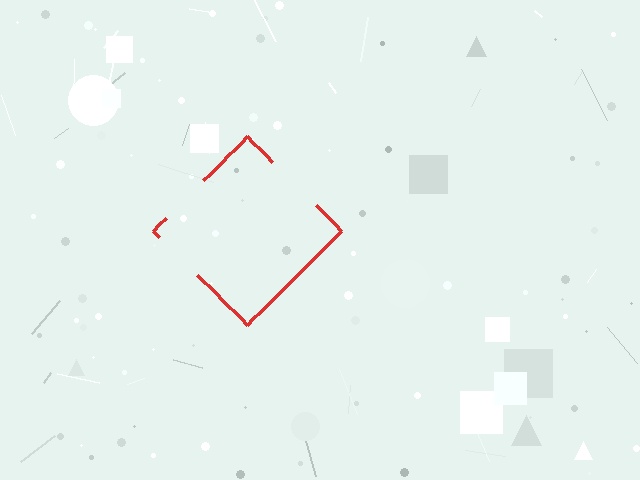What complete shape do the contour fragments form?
The contour fragments form a diamond.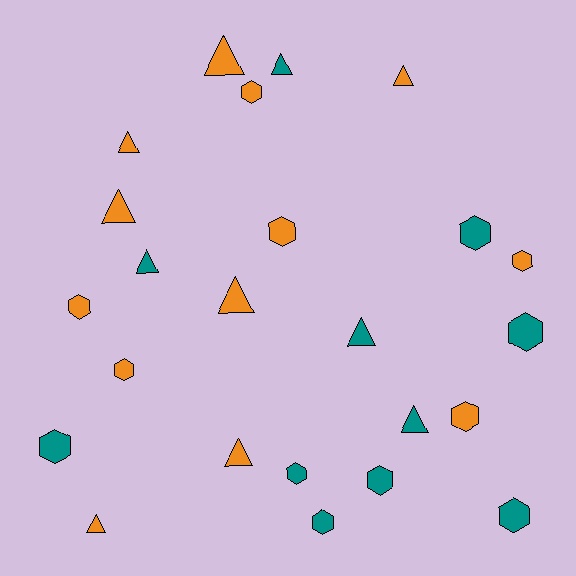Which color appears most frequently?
Orange, with 13 objects.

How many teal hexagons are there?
There are 7 teal hexagons.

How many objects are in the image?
There are 24 objects.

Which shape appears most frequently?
Hexagon, with 13 objects.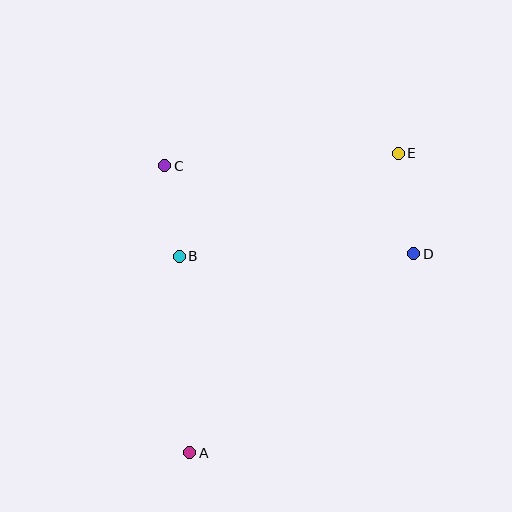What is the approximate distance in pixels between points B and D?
The distance between B and D is approximately 235 pixels.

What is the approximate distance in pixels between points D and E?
The distance between D and E is approximately 102 pixels.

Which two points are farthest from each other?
Points A and E are farthest from each other.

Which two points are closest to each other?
Points B and C are closest to each other.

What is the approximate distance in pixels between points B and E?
The distance between B and E is approximately 242 pixels.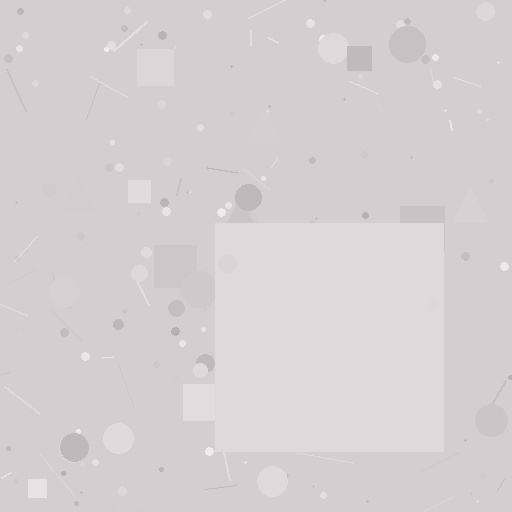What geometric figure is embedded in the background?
A square is embedded in the background.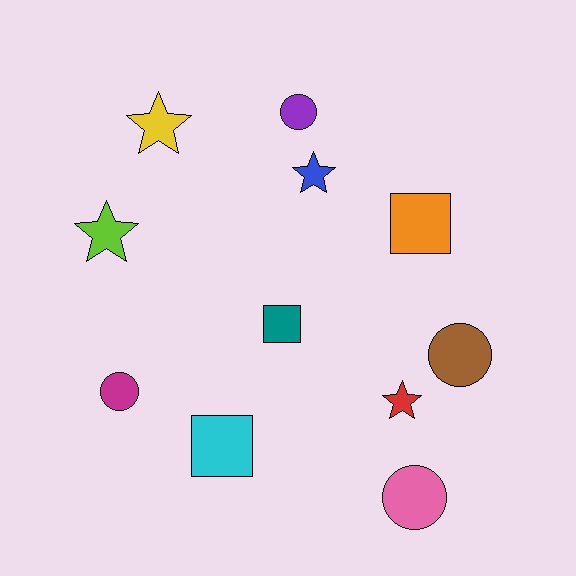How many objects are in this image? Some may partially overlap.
There are 11 objects.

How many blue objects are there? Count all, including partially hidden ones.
There is 1 blue object.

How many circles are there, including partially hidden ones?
There are 4 circles.